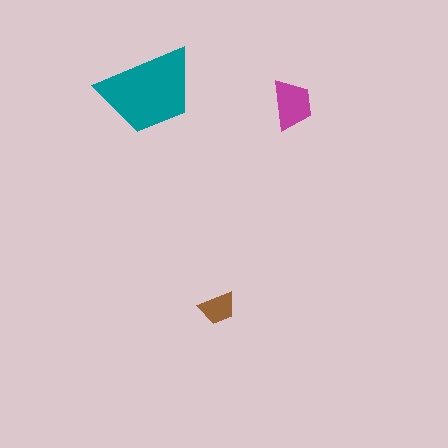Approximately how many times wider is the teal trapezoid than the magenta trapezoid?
About 2 times wider.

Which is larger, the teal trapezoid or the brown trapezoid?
The teal one.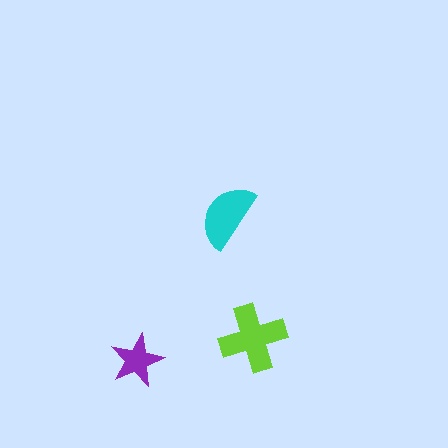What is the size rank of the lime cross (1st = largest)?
1st.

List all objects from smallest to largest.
The purple star, the cyan semicircle, the lime cross.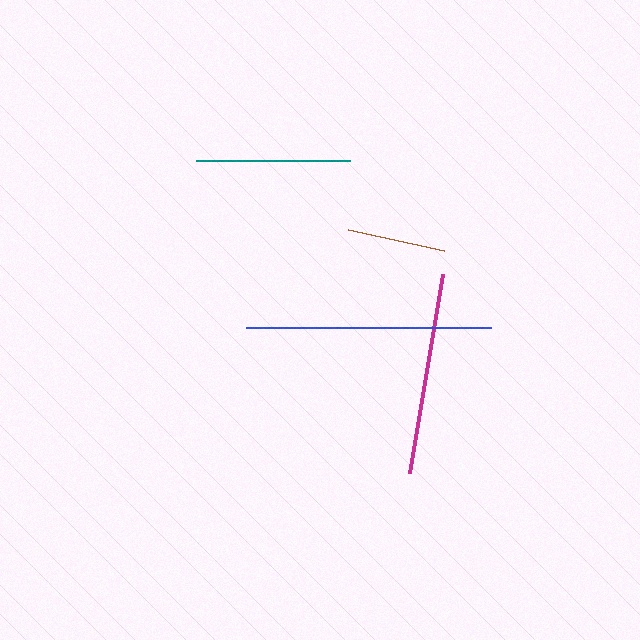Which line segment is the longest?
The blue line is the longest at approximately 246 pixels.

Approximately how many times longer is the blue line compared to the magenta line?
The blue line is approximately 1.2 times the length of the magenta line.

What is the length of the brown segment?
The brown segment is approximately 99 pixels long.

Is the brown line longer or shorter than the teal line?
The teal line is longer than the brown line.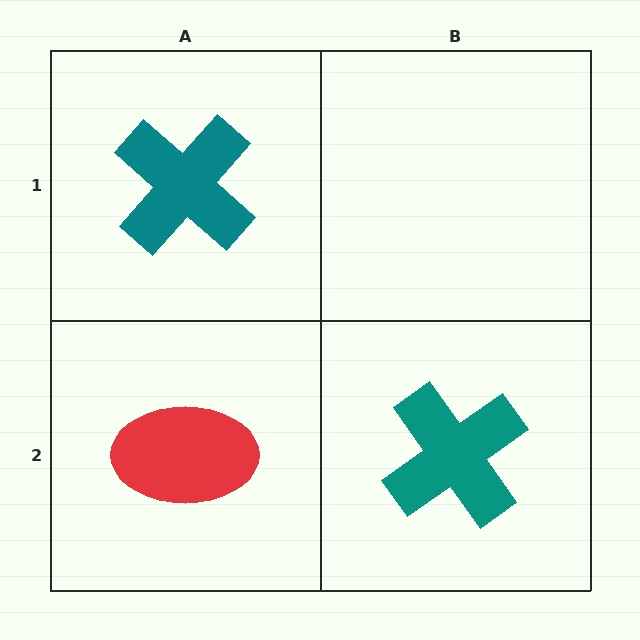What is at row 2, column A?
A red ellipse.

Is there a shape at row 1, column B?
No, that cell is empty.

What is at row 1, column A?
A teal cross.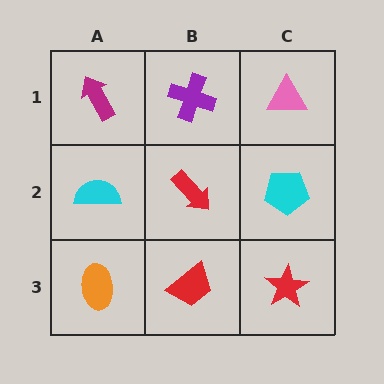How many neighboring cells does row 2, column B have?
4.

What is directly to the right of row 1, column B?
A pink triangle.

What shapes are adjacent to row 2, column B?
A purple cross (row 1, column B), a red trapezoid (row 3, column B), a cyan semicircle (row 2, column A), a cyan pentagon (row 2, column C).